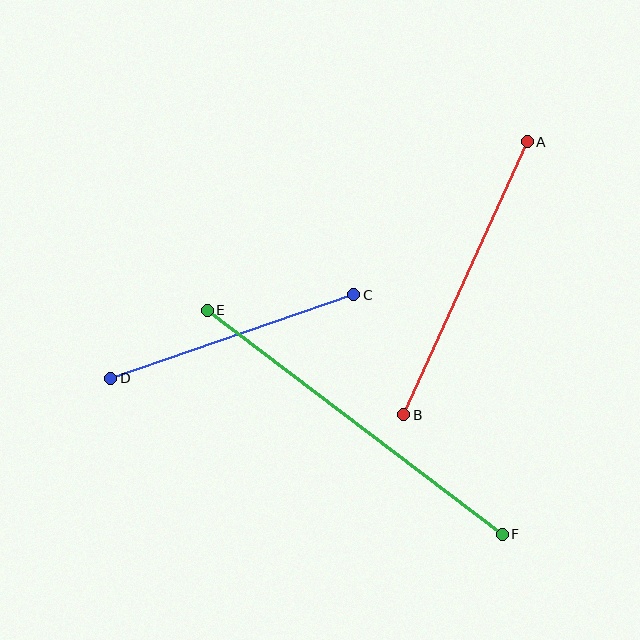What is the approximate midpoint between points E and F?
The midpoint is at approximately (355, 422) pixels.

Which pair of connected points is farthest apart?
Points E and F are farthest apart.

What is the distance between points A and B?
The distance is approximately 299 pixels.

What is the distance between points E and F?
The distance is approximately 371 pixels.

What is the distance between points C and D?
The distance is approximately 257 pixels.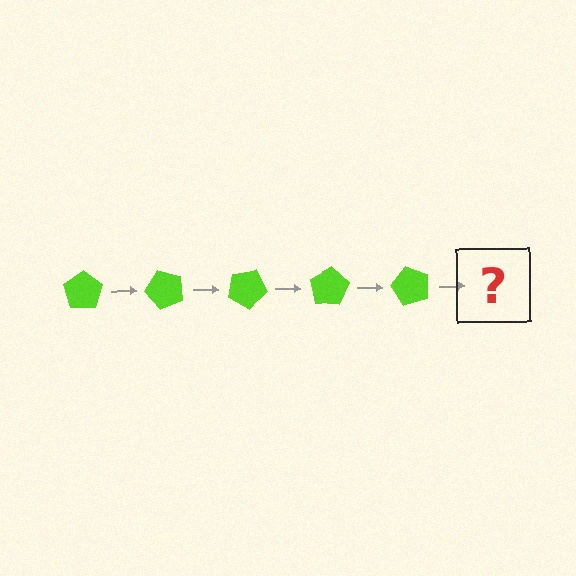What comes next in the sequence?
The next element should be a lime pentagon rotated 250 degrees.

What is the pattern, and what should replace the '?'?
The pattern is that the pentagon rotates 50 degrees each step. The '?' should be a lime pentagon rotated 250 degrees.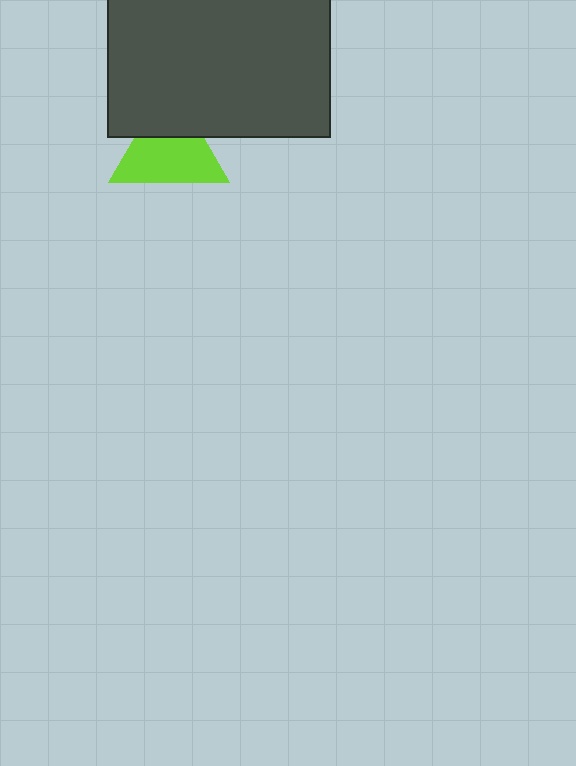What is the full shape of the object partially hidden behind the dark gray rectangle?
The partially hidden object is a lime triangle.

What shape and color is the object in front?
The object in front is a dark gray rectangle.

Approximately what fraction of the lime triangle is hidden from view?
Roughly 32% of the lime triangle is hidden behind the dark gray rectangle.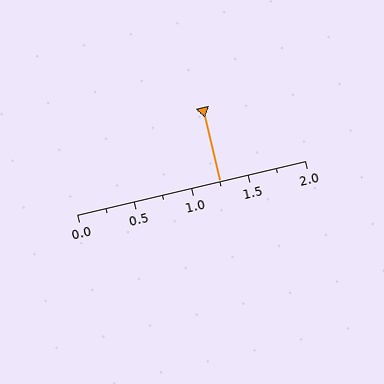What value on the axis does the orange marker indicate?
The marker indicates approximately 1.25.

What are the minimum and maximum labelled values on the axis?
The axis runs from 0.0 to 2.0.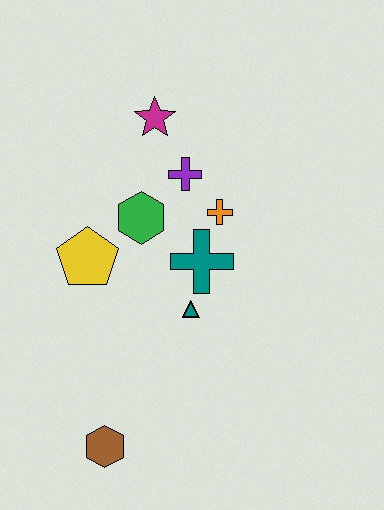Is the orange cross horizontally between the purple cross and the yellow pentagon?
No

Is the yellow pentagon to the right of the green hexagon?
No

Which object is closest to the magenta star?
The purple cross is closest to the magenta star.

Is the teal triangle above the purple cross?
No